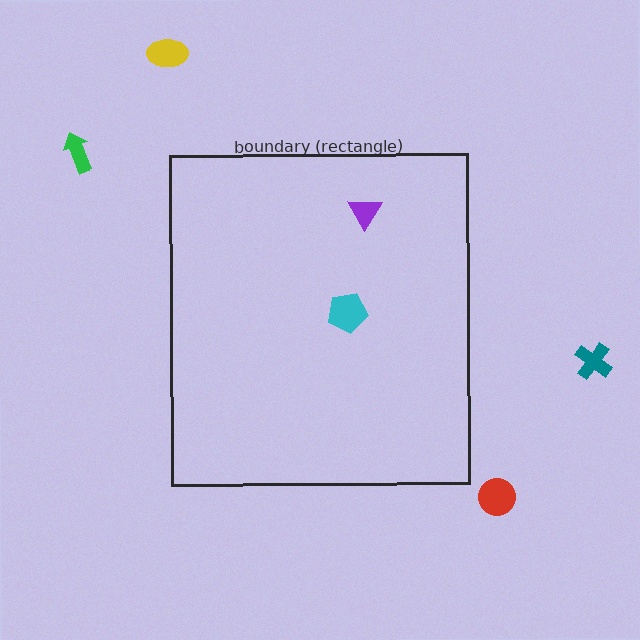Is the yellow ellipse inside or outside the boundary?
Outside.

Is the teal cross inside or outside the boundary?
Outside.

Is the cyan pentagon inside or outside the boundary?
Inside.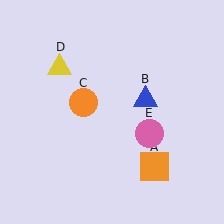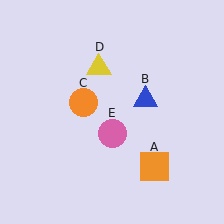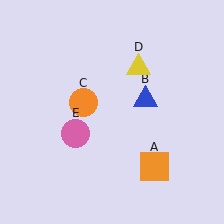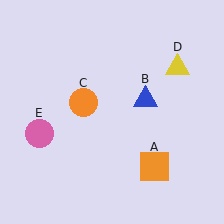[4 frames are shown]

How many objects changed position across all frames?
2 objects changed position: yellow triangle (object D), pink circle (object E).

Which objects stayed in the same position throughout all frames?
Orange square (object A) and blue triangle (object B) and orange circle (object C) remained stationary.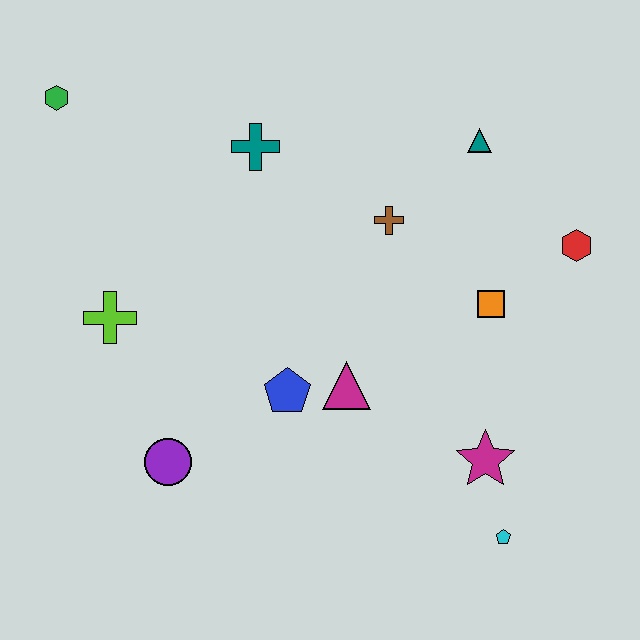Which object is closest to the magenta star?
The cyan pentagon is closest to the magenta star.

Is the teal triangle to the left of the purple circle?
No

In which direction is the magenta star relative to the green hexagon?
The magenta star is to the right of the green hexagon.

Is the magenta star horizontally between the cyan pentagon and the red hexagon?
No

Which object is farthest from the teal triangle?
The purple circle is farthest from the teal triangle.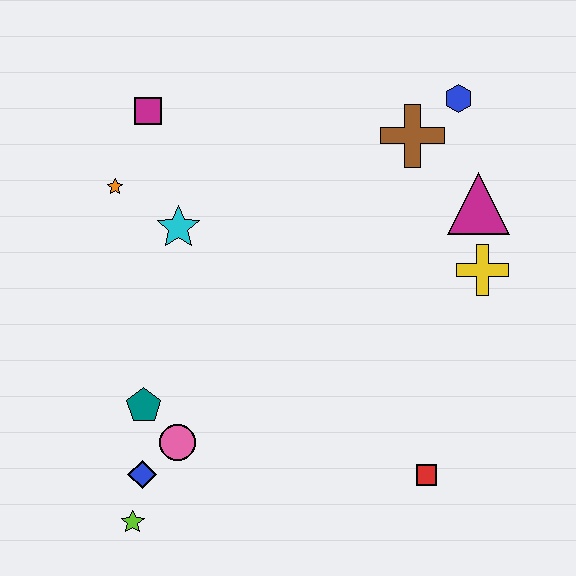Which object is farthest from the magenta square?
The red square is farthest from the magenta square.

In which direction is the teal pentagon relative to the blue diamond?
The teal pentagon is above the blue diamond.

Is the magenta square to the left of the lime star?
No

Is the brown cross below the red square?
No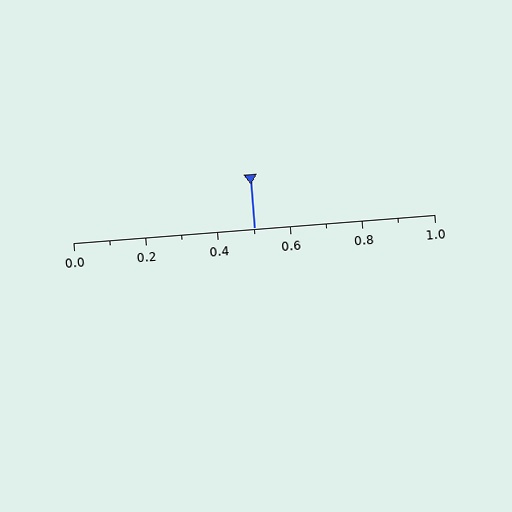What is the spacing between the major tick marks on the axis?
The major ticks are spaced 0.2 apart.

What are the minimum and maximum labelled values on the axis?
The axis runs from 0.0 to 1.0.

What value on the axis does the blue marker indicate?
The marker indicates approximately 0.5.